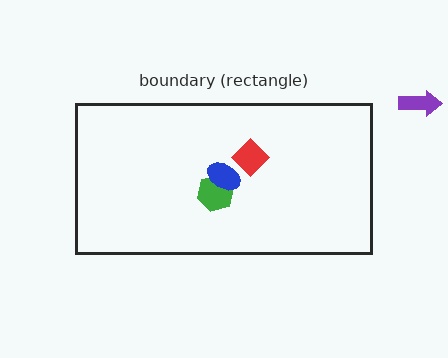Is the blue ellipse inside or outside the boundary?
Inside.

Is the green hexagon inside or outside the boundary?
Inside.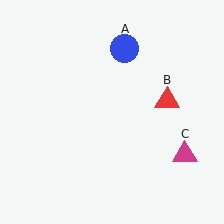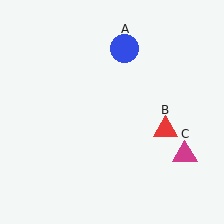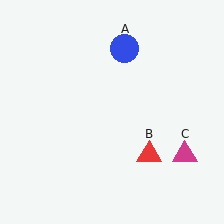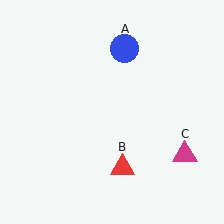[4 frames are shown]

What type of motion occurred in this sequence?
The red triangle (object B) rotated clockwise around the center of the scene.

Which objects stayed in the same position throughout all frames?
Blue circle (object A) and magenta triangle (object C) remained stationary.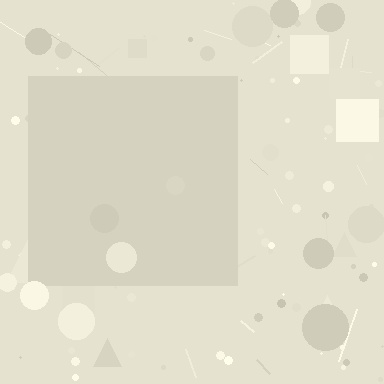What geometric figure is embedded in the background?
A square is embedded in the background.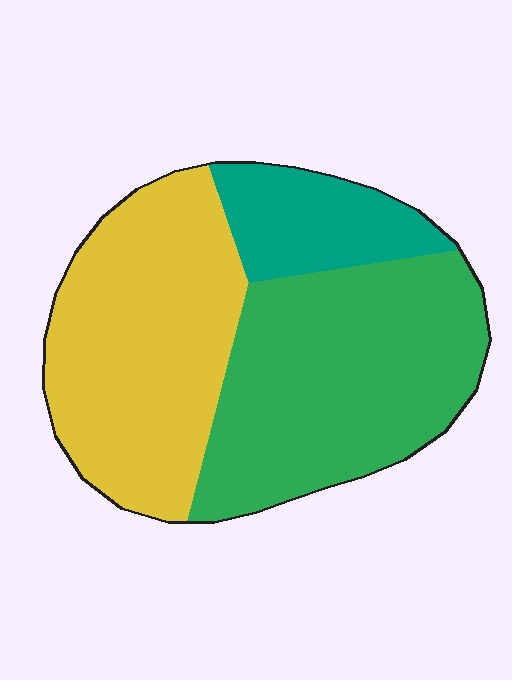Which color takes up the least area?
Teal, at roughly 15%.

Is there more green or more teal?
Green.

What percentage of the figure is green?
Green covers roughly 45% of the figure.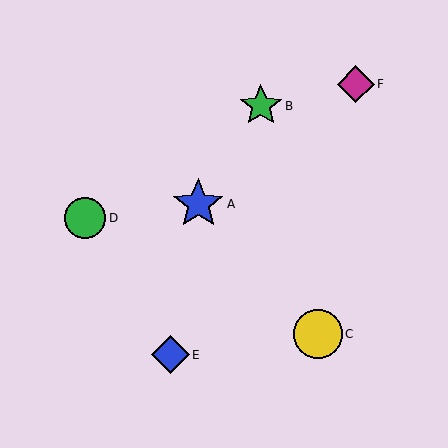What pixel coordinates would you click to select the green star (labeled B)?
Click at (261, 106) to select the green star B.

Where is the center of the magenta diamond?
The center of the magenta diamond is at (356, 84).